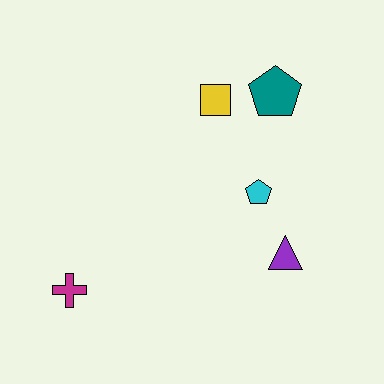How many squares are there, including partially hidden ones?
There is 1 square.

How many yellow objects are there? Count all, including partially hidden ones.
There is 1 yellow object.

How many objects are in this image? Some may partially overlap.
There are 5 objects.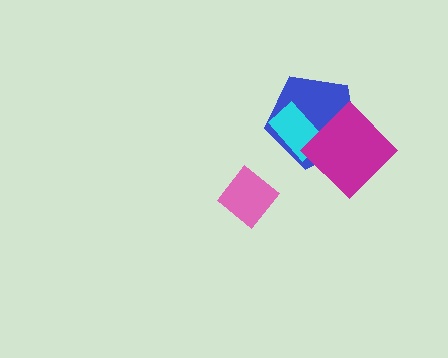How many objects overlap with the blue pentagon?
2 objects overlap with the blue pentagon.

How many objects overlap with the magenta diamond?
2 objects overlap with the magenta diamond.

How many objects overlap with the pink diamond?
0 objects overlap with the pink diamond.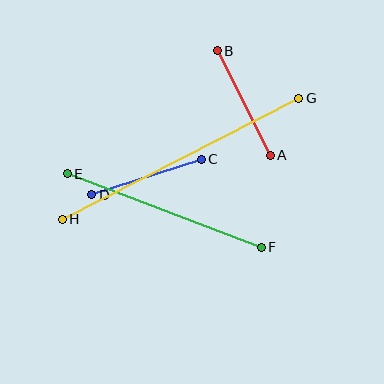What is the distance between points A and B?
The distance is approximately 117 pixels.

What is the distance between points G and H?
The distance is approximately 265 pixels.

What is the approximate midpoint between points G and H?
The midpoint is at approximately (180, 159) pixels.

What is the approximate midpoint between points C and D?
The midpoint is at approximately (147, 177) pixels.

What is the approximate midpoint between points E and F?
The midpoint is at approximately (164, 211) pixels.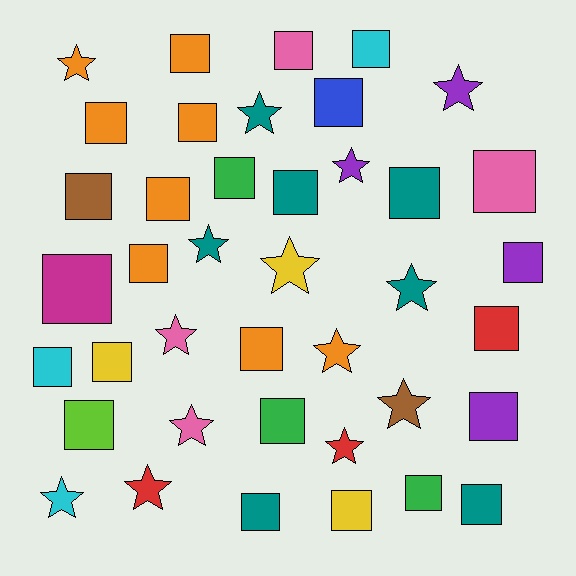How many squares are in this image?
There are 26 squares.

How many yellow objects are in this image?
There are 3 yellow objects.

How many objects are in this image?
There are 40 objects.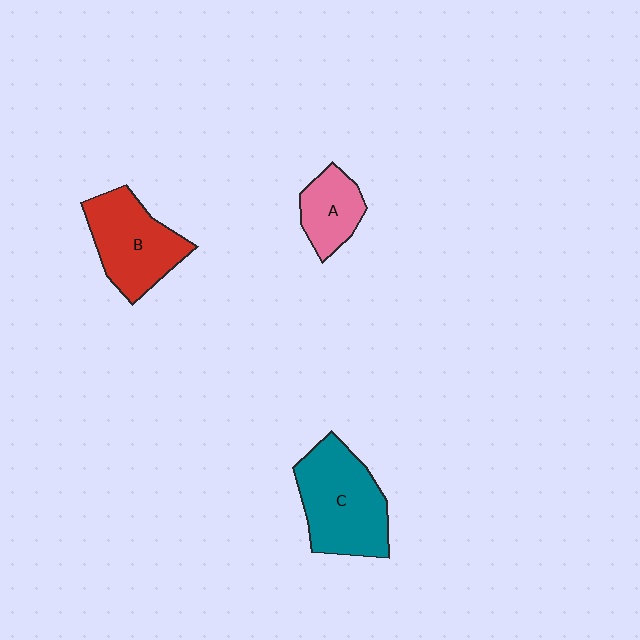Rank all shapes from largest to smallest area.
From largest to smallest: C (teal), B (red), A (pink).